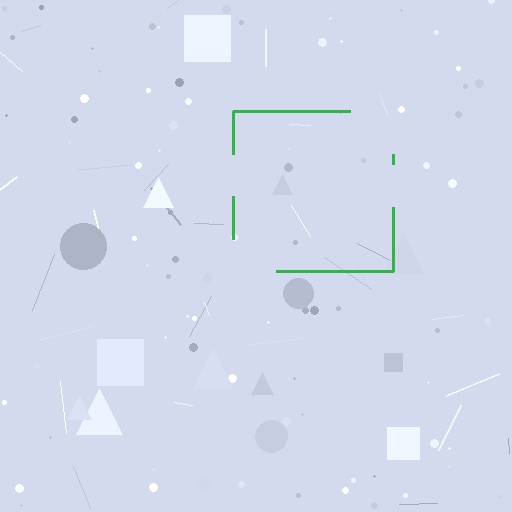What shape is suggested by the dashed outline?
The dashed outline suggests a square.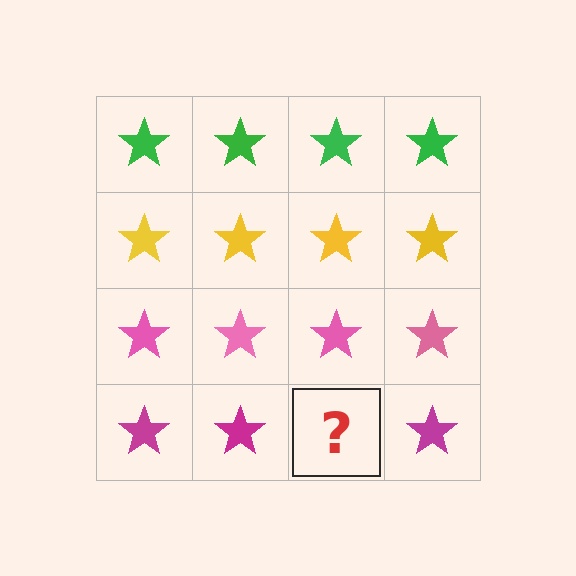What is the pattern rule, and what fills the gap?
The rule is that each row has a consistent color. The gap should be filled with a magenta star.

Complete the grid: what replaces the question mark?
The question mark should be replaced with a magenta star.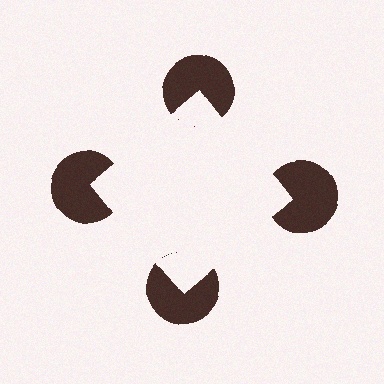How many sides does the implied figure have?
4 sides.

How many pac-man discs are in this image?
There are 4 — one at each vertex of the illusory square.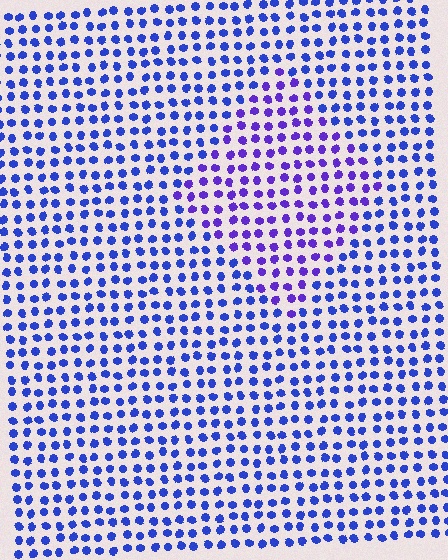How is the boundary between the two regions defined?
The boundary is defined purely by a slight shift in hue (about 30 degrees). Spacing, size, and orientation are identical on both sides.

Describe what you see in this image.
The image is filled with small blue elements in a uniform arrangement. A diamond-shaped region is visible where the elements are tinted to a slightly different hue, forming a subtle color boundary.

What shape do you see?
I see a diamond.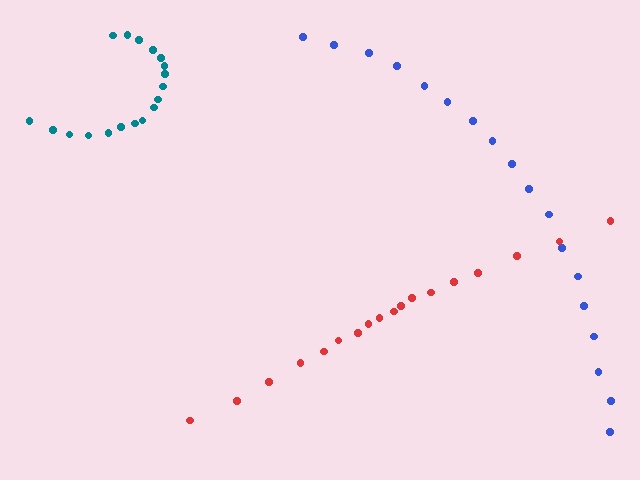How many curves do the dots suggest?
There are 3 distinct paths.